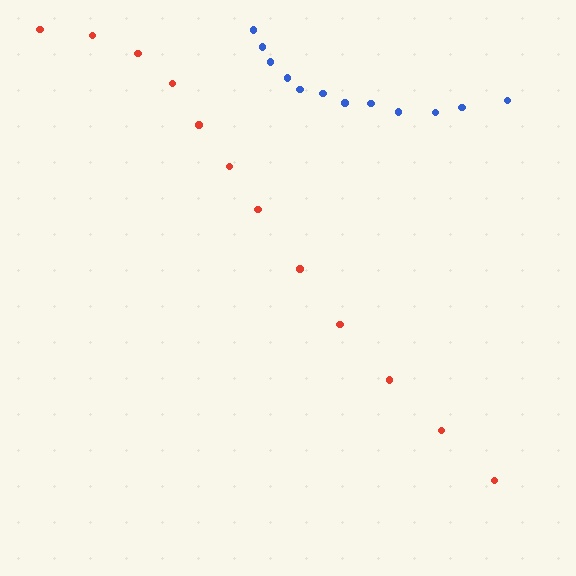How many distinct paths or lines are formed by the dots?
There are 2 distinct paths.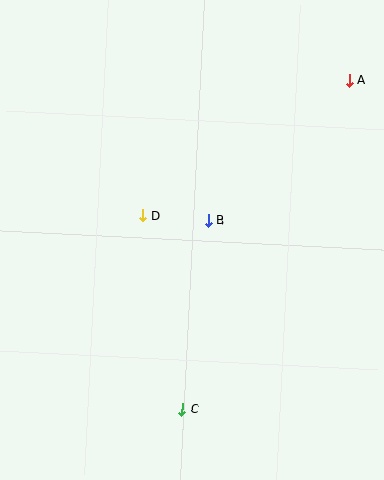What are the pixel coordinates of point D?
Point D is at (143, 215).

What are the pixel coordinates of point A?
Point A is at (349, 80).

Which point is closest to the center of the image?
Point B at (208, 220) is closest to the center.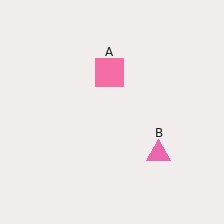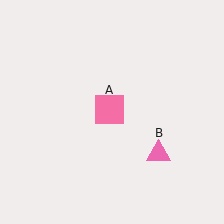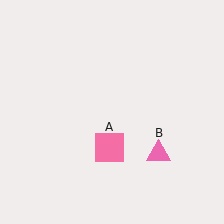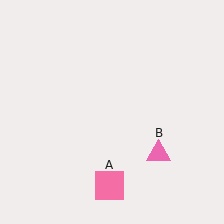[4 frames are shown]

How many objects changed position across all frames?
1 object changed position: pink square (object A).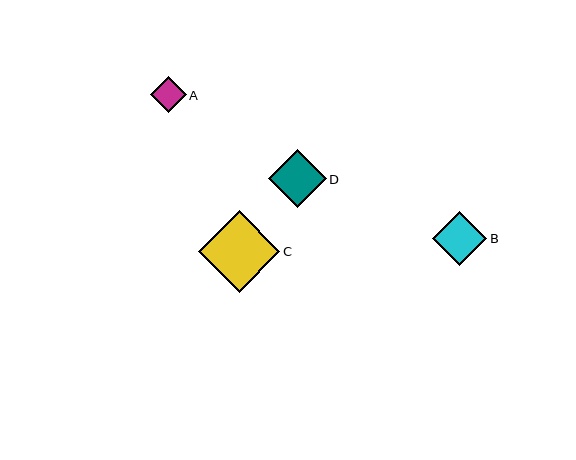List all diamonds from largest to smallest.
From largest to smallest: C, D, B, A.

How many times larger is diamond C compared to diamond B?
Diamond C is approximately 1.5 times the size of diamond B.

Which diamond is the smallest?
Diamond A is the smallest with a size of approximately 36 pixels.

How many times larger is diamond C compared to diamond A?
Diamond C is approximately 2.3 times the size of diamond A.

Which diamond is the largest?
Diamond C is the largest with a size of approximately 82 pixels.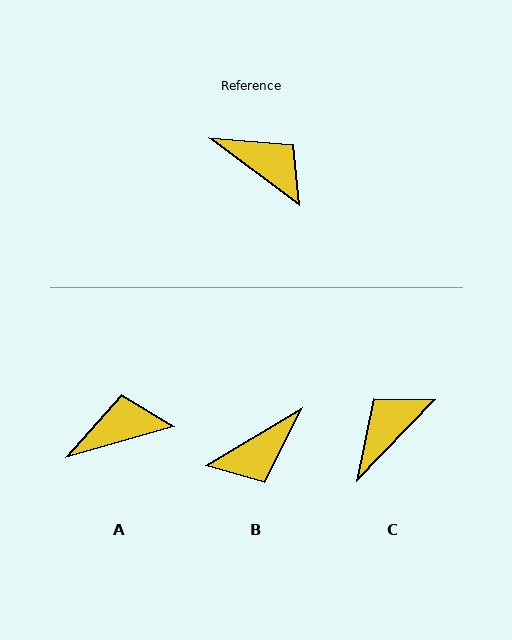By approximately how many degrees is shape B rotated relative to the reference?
Approximately 112 degrees clockwise.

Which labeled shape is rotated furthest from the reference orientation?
B, about 112 degrees away.